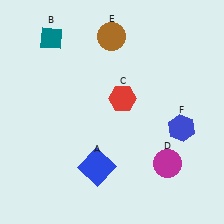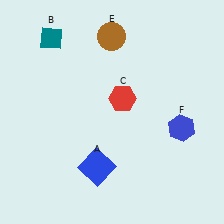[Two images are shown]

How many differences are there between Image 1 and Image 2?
There is 1 difference between the two images.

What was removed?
The magenta circle (D) was removed in Image 2.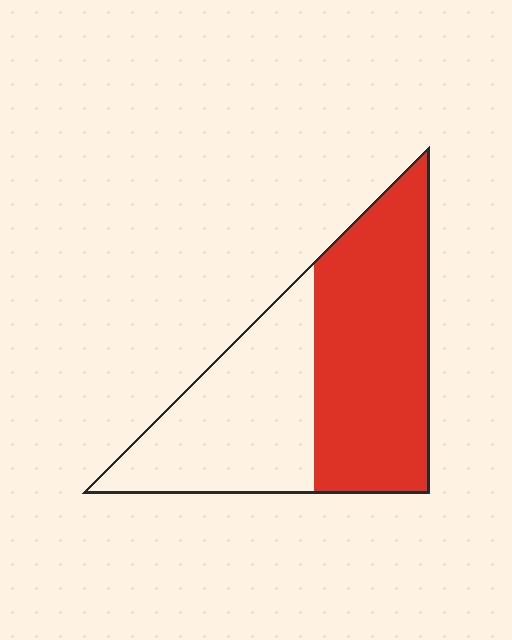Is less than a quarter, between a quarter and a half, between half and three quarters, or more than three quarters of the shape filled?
Between half and three quarters.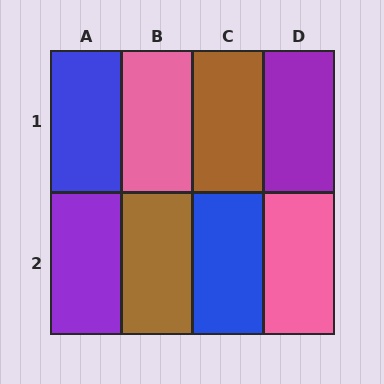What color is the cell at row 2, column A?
Purple.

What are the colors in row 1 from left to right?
Blue, pink, brown, purple.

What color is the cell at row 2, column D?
Pink.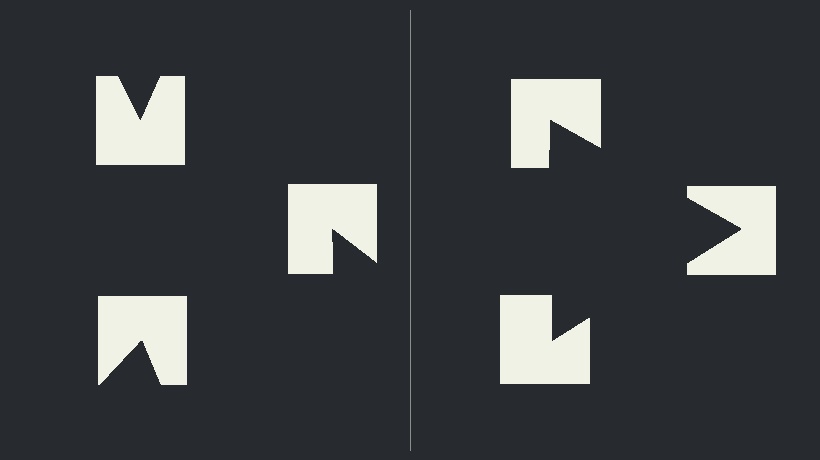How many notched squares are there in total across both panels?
6 — 3 on each side.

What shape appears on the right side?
An illusory triangle.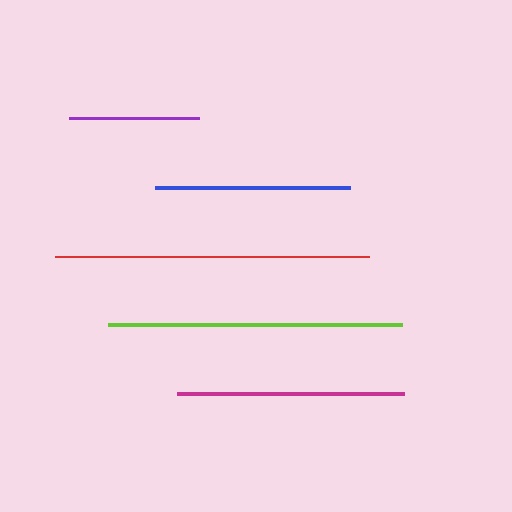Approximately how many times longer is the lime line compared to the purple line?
The lime line is approximately 2.3 times the length of the purple line.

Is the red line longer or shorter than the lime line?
The red line is longer than the lime line.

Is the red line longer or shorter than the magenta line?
The red line is longer than the magenta line.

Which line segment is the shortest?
The purple line is the shortest at approximately 130 pixels.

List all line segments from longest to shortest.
From longest to shortest: red, lime, magenta, blue, purple.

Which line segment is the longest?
The red line is the longest at approximately 315 pixels.